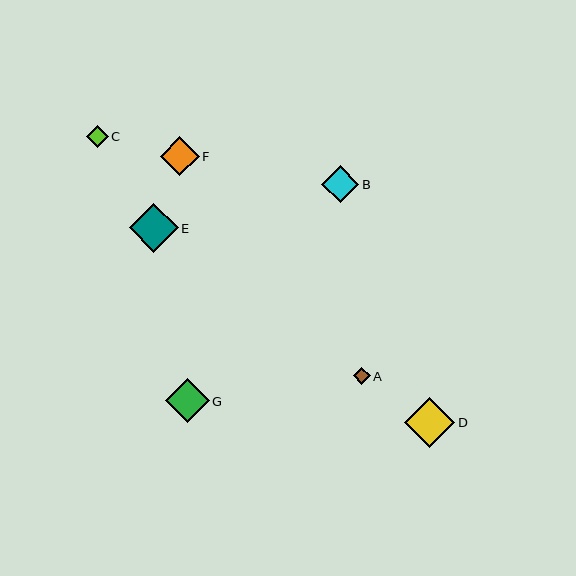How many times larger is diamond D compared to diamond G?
Diamond D is approximately 1.1 times the size of diamond G.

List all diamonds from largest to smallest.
From largest to smallest: D, E, G, F, B, C, A.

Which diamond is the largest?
Diamond D is the largest with a size of approximately 50 pixels.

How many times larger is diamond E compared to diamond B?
Diamond E is approximately 1.3 times the size of diamond B.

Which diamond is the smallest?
Diamond A is the smallest with a size of approximately 17 pixels.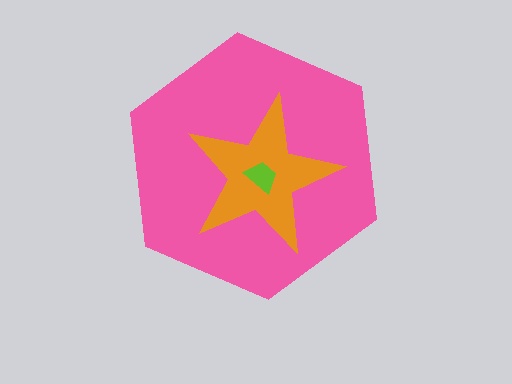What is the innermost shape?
The lime trapezoid.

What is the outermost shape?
The pink hexagon.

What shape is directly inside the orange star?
The lime trapezoid.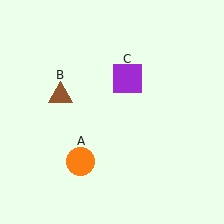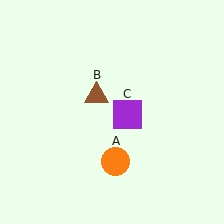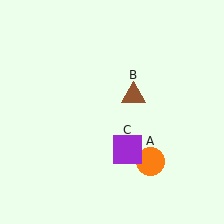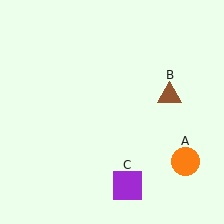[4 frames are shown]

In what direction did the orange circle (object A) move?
The orange circle (object A) moved right.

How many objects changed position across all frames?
3 objects changed position: orange circle (object A), brown triangle (object B), purple square (object C).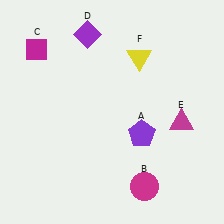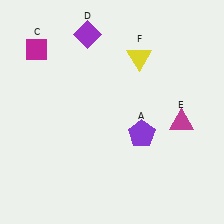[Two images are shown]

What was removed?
The magenta circle (B) was removed in Image 2.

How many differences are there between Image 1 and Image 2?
There is 1 difference between the two images.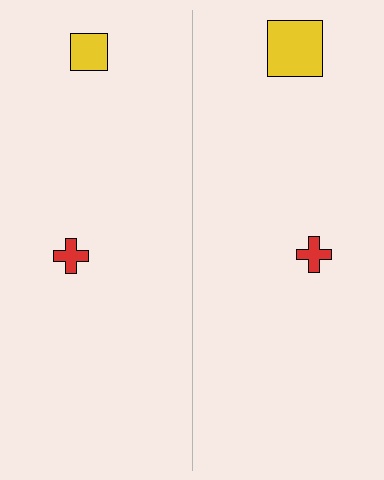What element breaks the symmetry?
The yellow square on the right side has a different size than its mirror counterpart.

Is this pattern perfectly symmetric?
No, the pattern is not perfectly symmetric. The yellow square on the right side has a different size than its mirror counterpart.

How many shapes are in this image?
There are 4 shapes in this image.